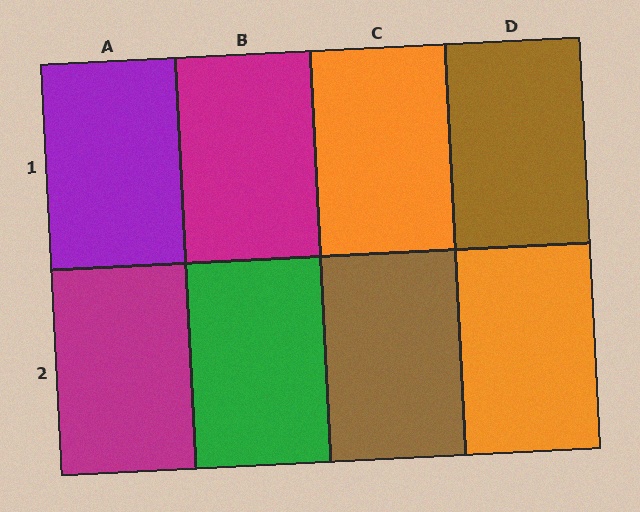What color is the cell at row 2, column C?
Brown.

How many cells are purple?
1 cell is purple.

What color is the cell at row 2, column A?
Magenta.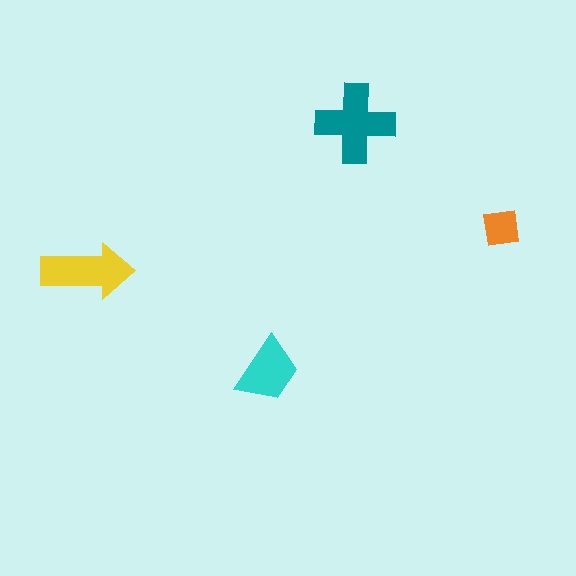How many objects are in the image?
There are 4 objects in the image.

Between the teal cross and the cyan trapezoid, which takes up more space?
The teal cross.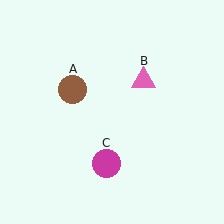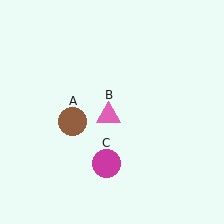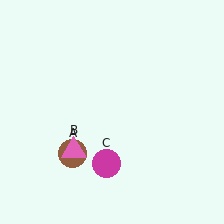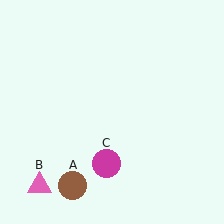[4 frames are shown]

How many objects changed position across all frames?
2 objects changed position: brown circle (object A), pink triangle (object B).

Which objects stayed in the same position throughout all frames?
Magenta circle (object C) remained stationary.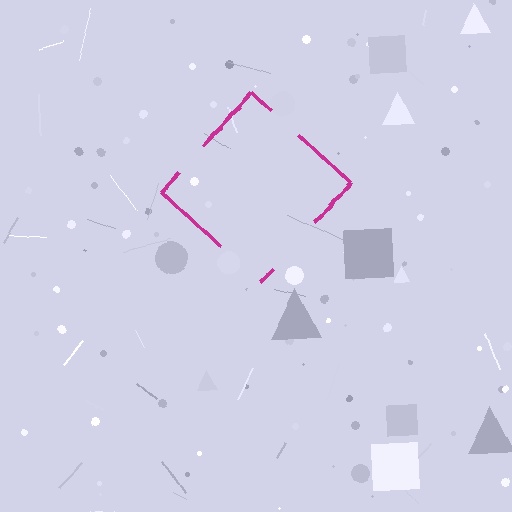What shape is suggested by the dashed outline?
The dashed outline suggests a diamond.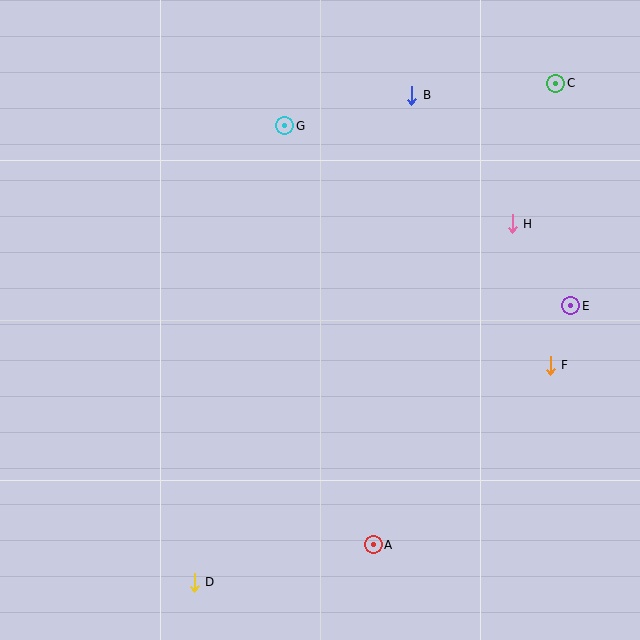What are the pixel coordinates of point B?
Point B is at (412, 95).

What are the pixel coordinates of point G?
Point G is at (285, 126).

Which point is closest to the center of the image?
Point G at (285, 126) is closest to the center.